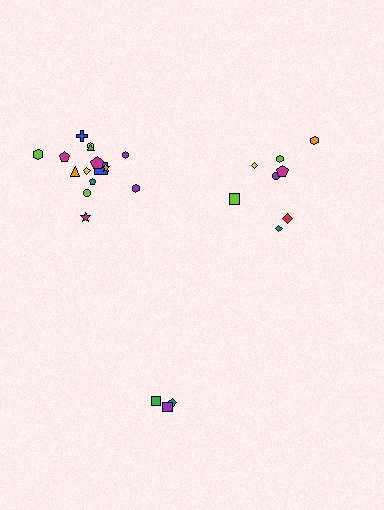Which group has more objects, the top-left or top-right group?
The top-left group.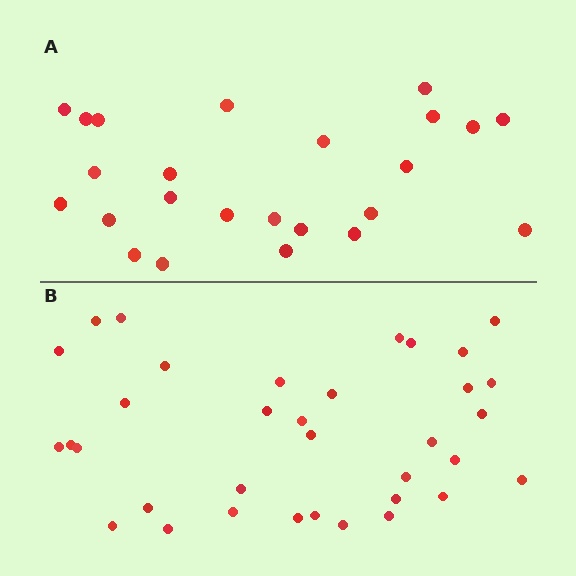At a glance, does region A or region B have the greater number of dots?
Region B (the bottom region) has more dots.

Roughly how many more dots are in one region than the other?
Region B has roughly 12 or so more dots than region A.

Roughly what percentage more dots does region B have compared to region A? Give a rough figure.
About 45% more.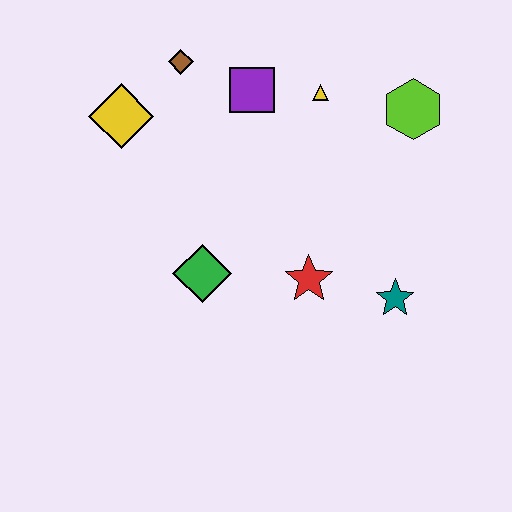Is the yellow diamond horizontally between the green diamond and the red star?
No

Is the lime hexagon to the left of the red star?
No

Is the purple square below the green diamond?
No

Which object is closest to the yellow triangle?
The purple square is closest to the yellow triangle.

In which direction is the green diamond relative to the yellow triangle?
The green diamond is below the yellow triangle.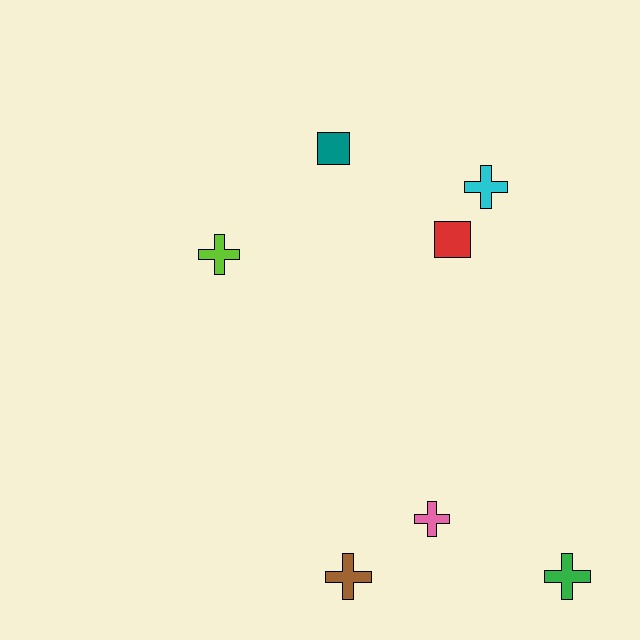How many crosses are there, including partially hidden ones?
There are 5 crosses.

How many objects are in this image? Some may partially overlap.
There are 7 objects.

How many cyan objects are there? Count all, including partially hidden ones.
There is 1 cyan object.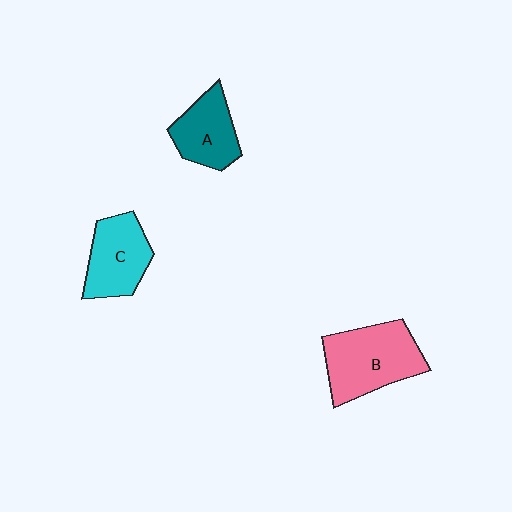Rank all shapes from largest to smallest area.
From largest to smallest: B (pink), C (cyan), A (teal).